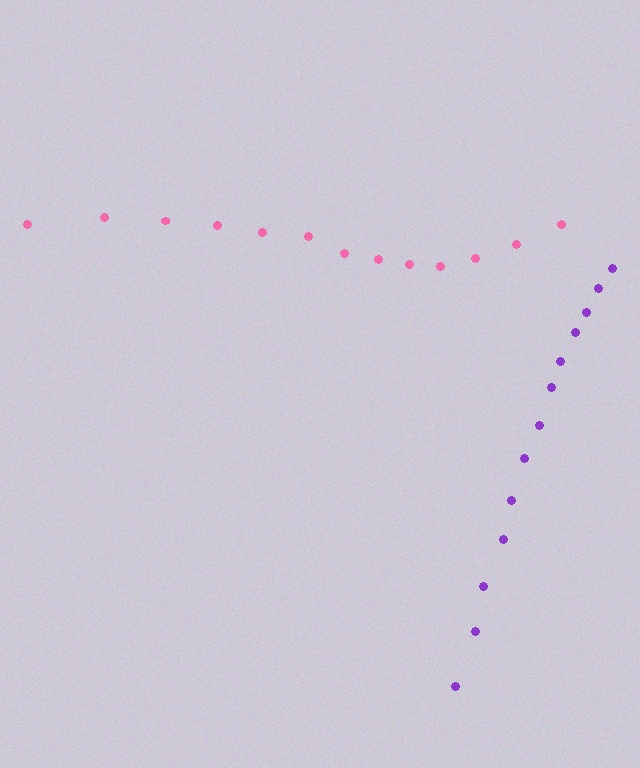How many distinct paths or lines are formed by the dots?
There are 2 distinct paths.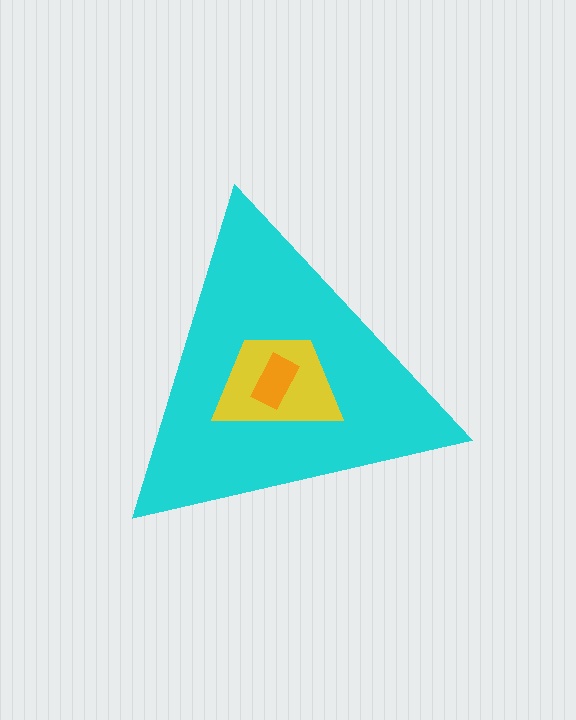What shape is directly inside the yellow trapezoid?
The orange rectangle.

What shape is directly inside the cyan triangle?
The yellow trapezoid.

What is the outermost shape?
The cyan triangle.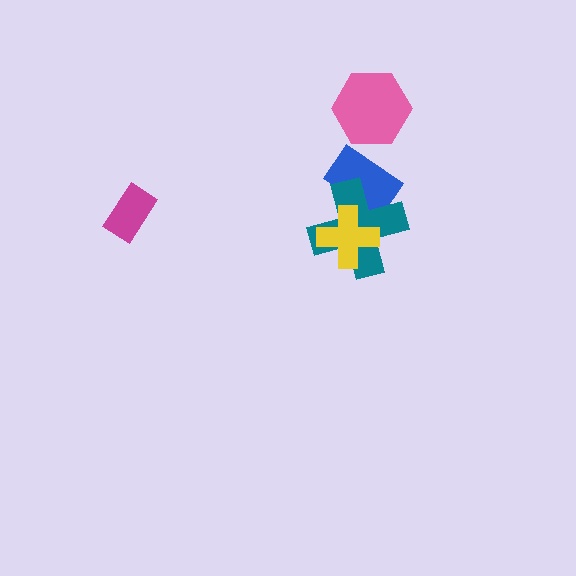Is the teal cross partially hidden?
Yes, it is partially covered by another shape.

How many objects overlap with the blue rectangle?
2 objects overlap with the blue rectangle.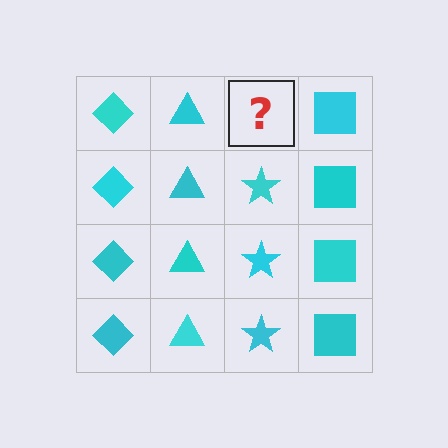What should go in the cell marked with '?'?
The missing cell should contain a cyan star.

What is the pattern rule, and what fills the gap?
The rule is that each column has a consistent shape. The gap should be filled with a cyan star.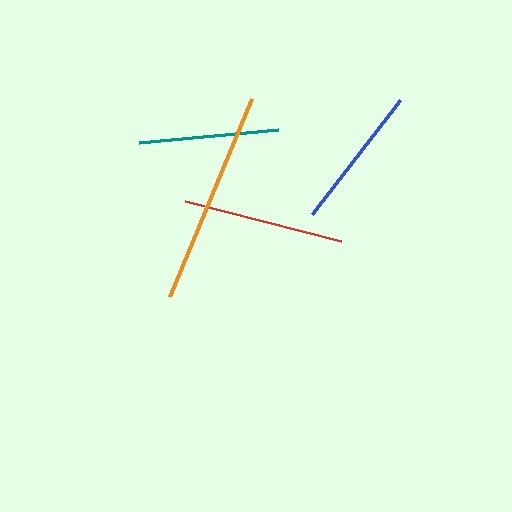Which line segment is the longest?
The orange line is the longest at approximately 214 pixels.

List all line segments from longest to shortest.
From longest to shortest: orange, red, blue, teal.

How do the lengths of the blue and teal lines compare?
The blue and teal lines are approximately the same length.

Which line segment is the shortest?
The teal line is the shortest at approximately 139 pixels.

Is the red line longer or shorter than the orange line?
The orange line is longer than the red line.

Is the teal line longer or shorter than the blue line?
The blue line is longer than the teal line.